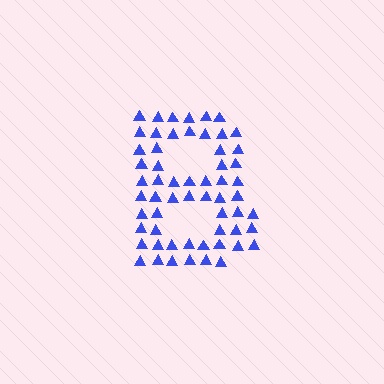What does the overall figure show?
The overall figure shows the letter B.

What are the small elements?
The small elements are triangles.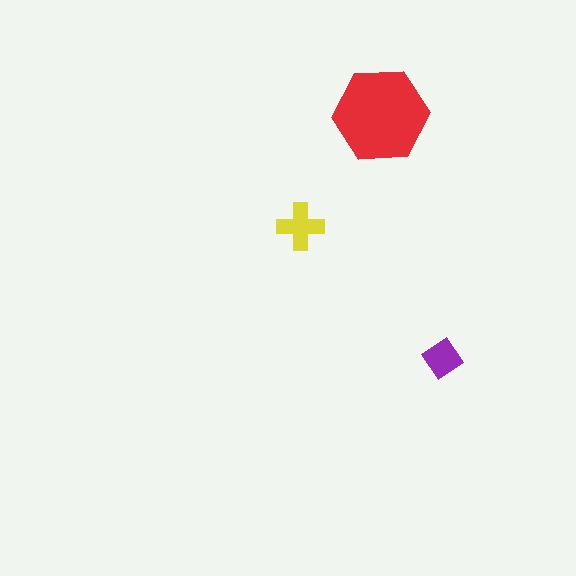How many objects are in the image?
There are 3 objects in the image.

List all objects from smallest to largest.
The purple diamond, the yellow cross, the red hexagon.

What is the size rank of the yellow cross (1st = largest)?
2nd.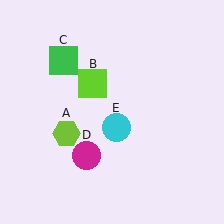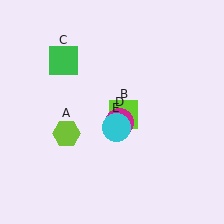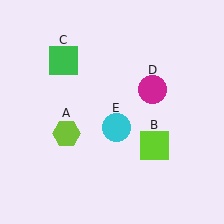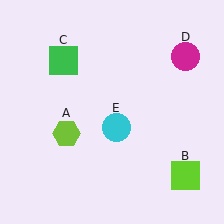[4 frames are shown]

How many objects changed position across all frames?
2 objects changed position: lime square (object B), magenta circle (object D).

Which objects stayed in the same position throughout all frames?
Lime hexagon (object A) and green square (object C) and cyan circle (object E) remained stationary.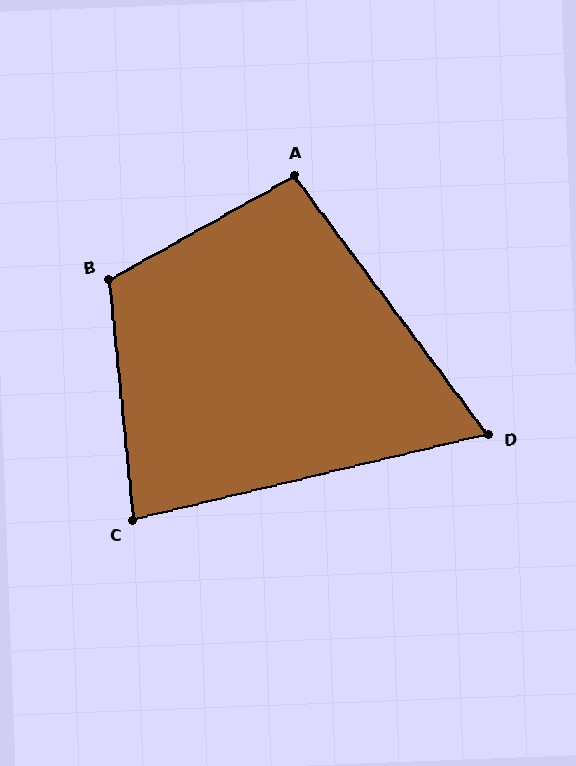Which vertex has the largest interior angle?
B, at approximately 113 degrees.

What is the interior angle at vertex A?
Approximately 98 degrees (obtuse).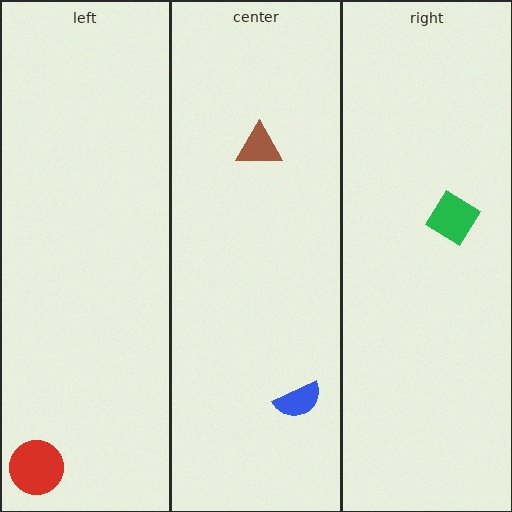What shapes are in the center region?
The brown triangle, the blue semicircle.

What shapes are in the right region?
The green diamond.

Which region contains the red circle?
The left region.